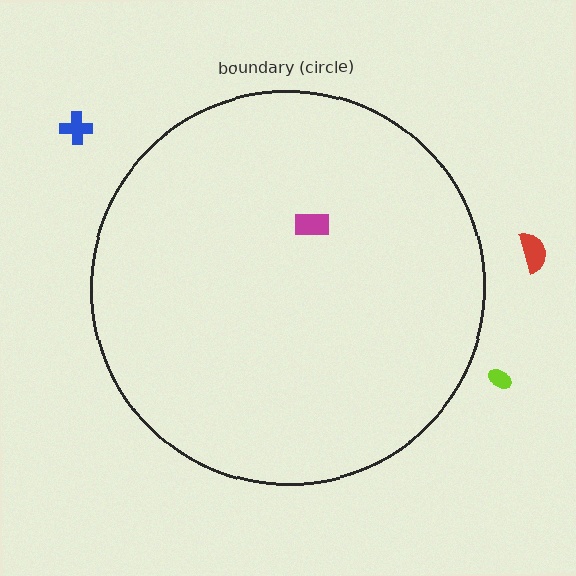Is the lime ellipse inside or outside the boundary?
Outside.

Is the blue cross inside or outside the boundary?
Outside.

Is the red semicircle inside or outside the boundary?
Outside.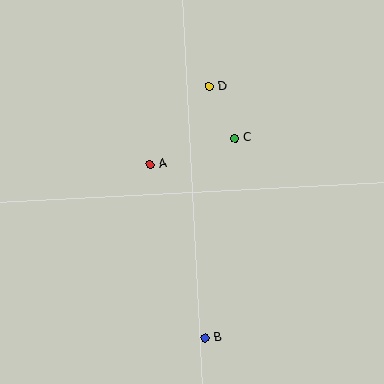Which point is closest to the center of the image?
Point A at (150, 164) is closest to the center.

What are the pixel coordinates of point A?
Point A is at (150, 164).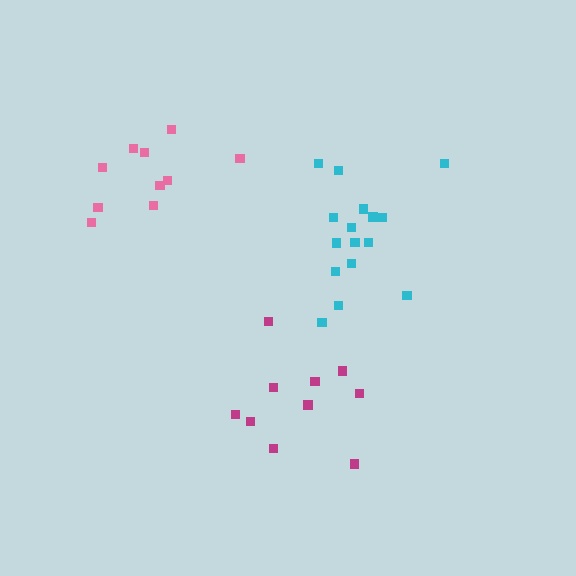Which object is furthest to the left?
The pink cluster is leftmost.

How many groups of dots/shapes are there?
There are 3 groups.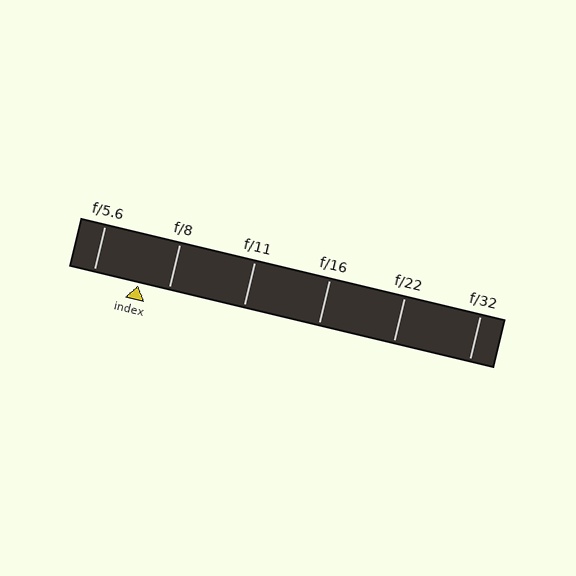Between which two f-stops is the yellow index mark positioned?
The index mark is between f/5.6 and f/8.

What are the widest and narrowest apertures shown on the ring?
The widest aperture shown is f/5.6 and the narrowest is f/32.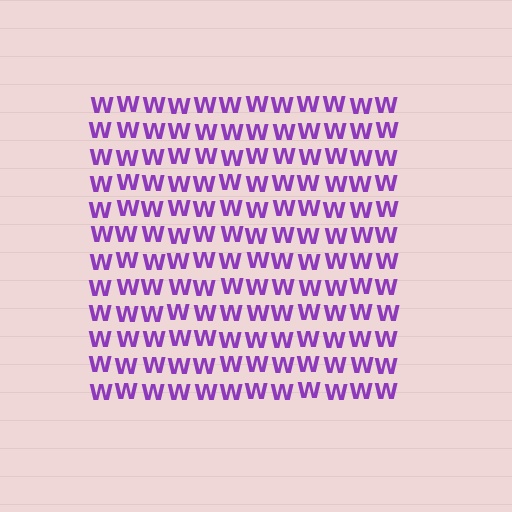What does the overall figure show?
The overall figure shows a square.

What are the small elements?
The small elements are letter W's.